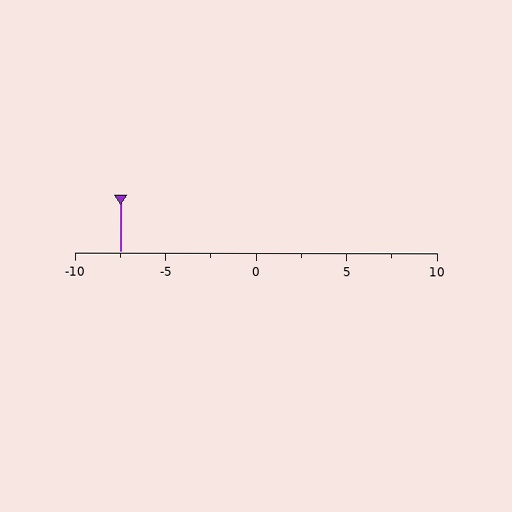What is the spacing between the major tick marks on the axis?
The major ticks are spaced 5 apart.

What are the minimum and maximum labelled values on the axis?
The axis runs from -10 to 10.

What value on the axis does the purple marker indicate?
The marker indicates approximately -7.5.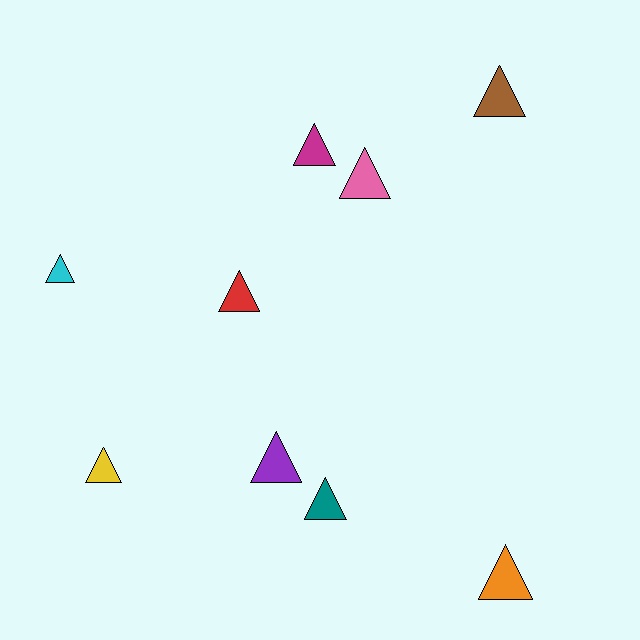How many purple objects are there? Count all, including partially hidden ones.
There is 1 purple object.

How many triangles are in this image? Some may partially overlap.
There are 9 triangles.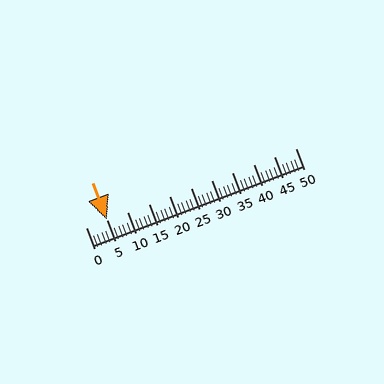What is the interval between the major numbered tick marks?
The major tick marks are spaced 5 units apart.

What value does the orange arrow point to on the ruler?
The orange arrow points to approximately 5.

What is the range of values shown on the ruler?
The ruler shows values from 0 to 50.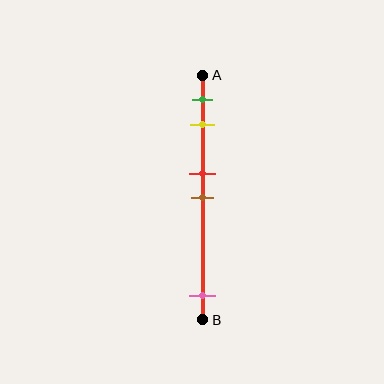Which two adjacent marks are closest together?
The red and brown marks are the closest adjacent pair.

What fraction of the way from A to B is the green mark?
The green mark is approximately 10% (0.1) of the way from A to B.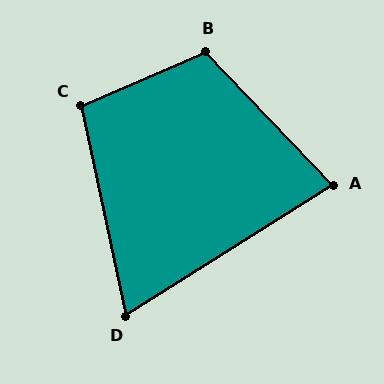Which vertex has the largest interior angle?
B, at approximately 110 degrees.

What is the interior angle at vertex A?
Approximately 79 degrees (acute).